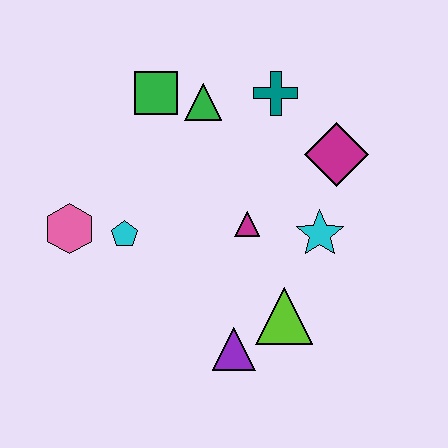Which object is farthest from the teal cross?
The purple triangle is farthest from the teal cross.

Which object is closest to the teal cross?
The green triangle is closest to the teal cross.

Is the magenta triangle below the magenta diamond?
Yes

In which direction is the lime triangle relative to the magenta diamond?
The lime triangle is below the magenta diamond.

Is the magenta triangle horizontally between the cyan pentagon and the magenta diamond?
Yes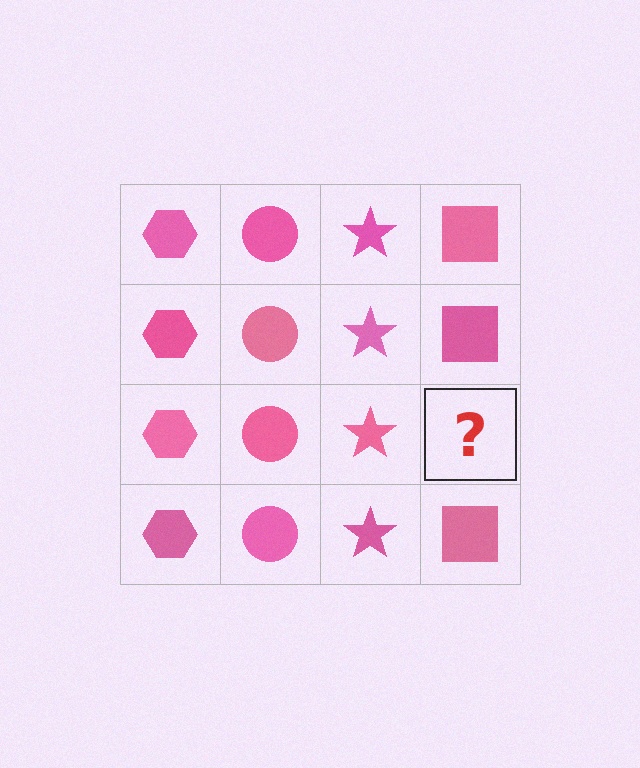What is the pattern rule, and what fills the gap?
The rule is that each column has a consistent shape. The gap should be filled with a pink square.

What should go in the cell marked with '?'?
The missing cell should contain a pink square.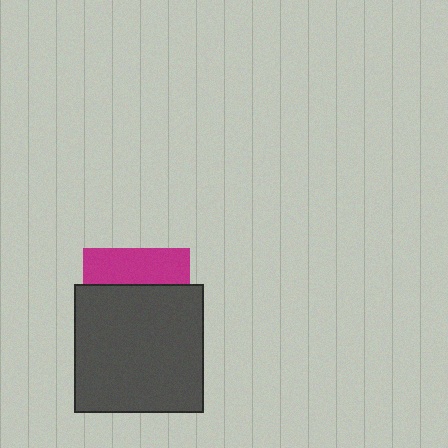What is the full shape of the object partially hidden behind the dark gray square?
The partially hidden object is a magenta square.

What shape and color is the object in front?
The object in front is a dark gray square.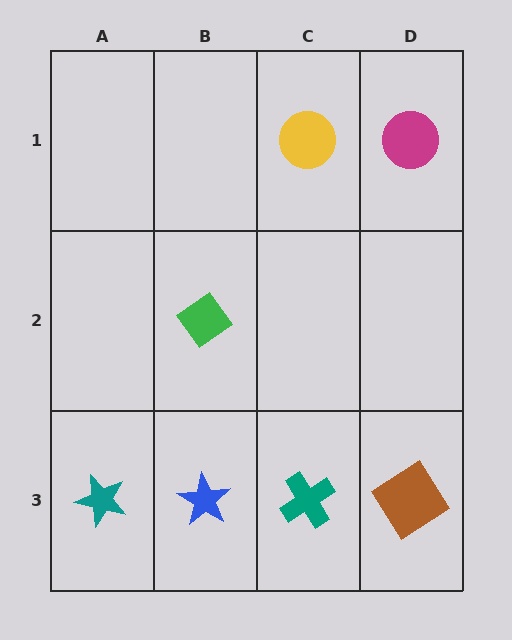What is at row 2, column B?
A green diamond.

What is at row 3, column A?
A teal star.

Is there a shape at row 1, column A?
No, that cell is empty.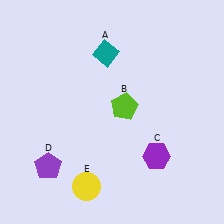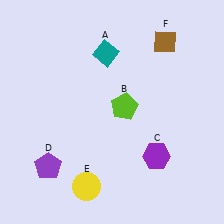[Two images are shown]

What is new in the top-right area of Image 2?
A brown diamond (F) was added in the top-right area of Image 2.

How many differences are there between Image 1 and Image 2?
There is 1 difference between the two images.